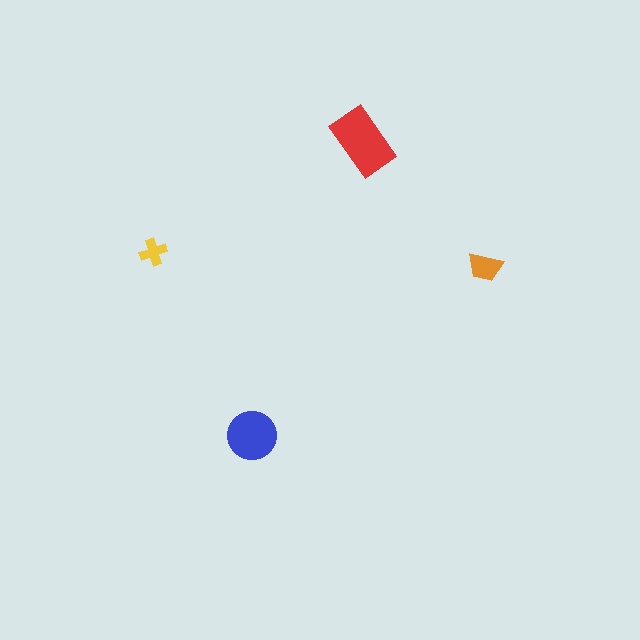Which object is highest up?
The red rectangle is topmost.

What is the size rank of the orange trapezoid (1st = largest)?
3rd.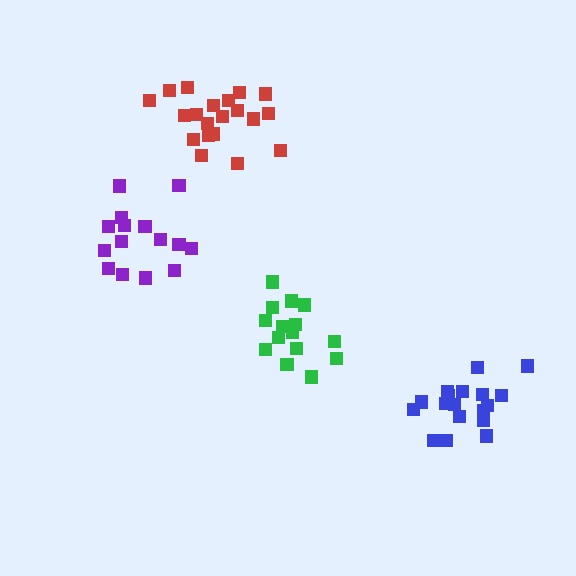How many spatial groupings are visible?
There are 4 spatial groupings.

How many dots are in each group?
Group 1: 18 dots, Group 2: 15 dots, Group 3: 15 dots, Group 4: 20 dots (68 total).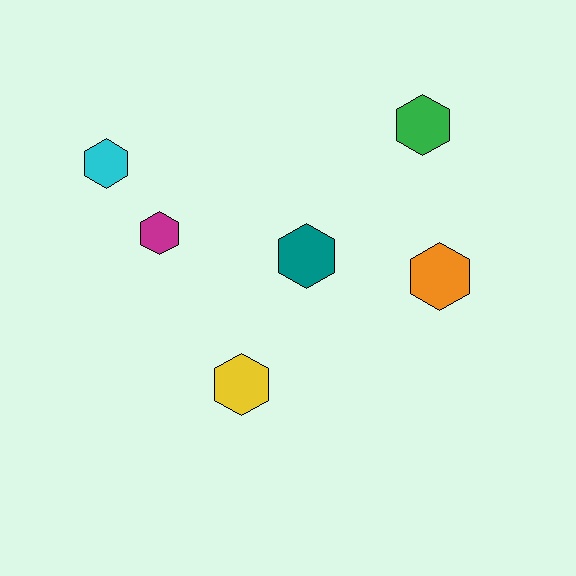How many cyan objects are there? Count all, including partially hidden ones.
There is 1 cyan object.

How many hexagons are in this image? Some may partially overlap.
There are 6 hexagons.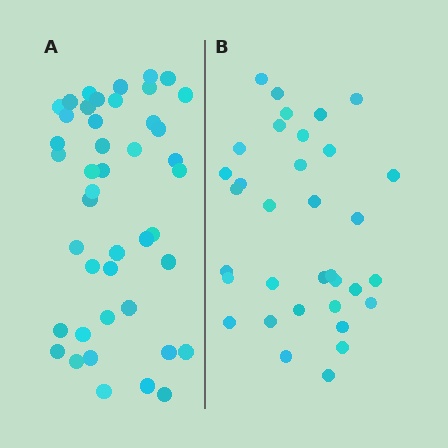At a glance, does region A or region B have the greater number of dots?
Region A (the left region) has more dots.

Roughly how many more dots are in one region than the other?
Region A has roughly 10 or so more dots than region B.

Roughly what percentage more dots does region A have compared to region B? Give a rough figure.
About 30% more.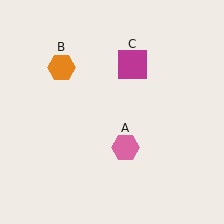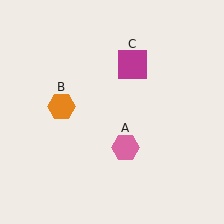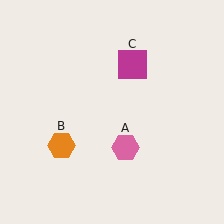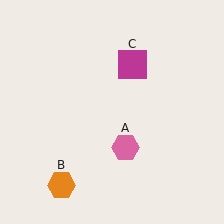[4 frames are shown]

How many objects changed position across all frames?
1 object changed position: orange hexagon (object B).